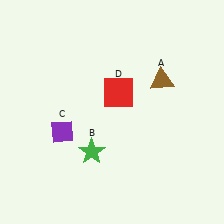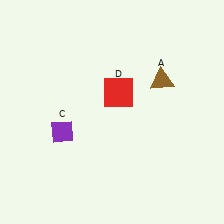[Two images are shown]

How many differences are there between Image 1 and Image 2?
There is 1 difference between the two images.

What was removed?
The green star (B) was removed in Image 2.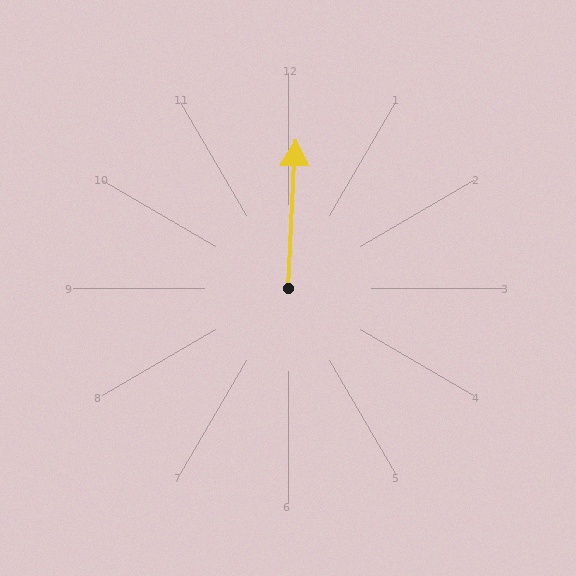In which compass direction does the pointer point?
North.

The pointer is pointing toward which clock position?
Roughly 12 o'clock.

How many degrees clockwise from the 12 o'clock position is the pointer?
Approximately 3 degrees.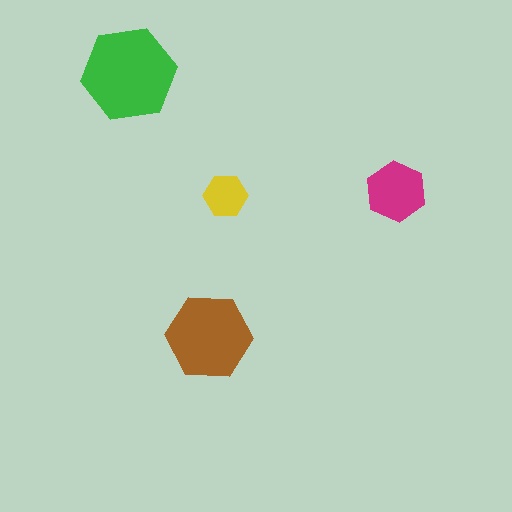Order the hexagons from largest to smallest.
the green one, the brown one, the magenta one, the yellow one.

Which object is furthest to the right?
The magenta hexagon is rightmost.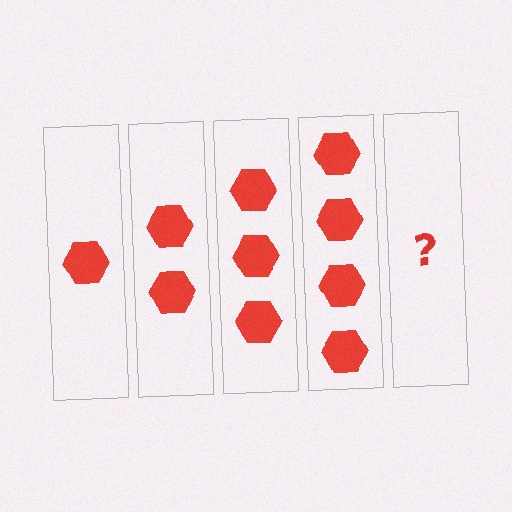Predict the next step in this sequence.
The next step is 5 hexagons.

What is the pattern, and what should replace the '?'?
The pattern is that each step adds one more hexagon. The '?' should be 5 hexagons.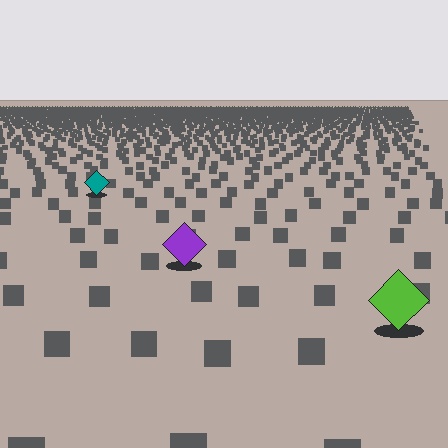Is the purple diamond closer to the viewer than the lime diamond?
No. The lime diamond is closer — you can tell from the texture gradient: the ground texture is coarser near it.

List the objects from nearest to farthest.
From nearest to farthest: the lime diamond, the purple diamond, the teal diamond.